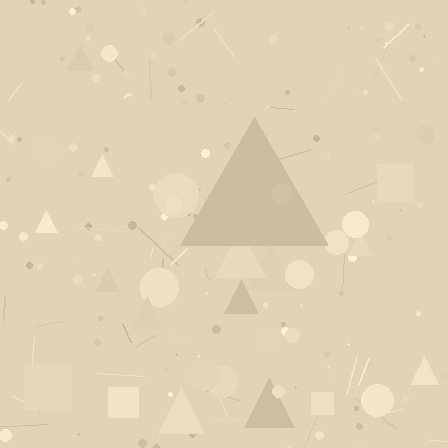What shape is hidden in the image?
A triangle is hidden in the image.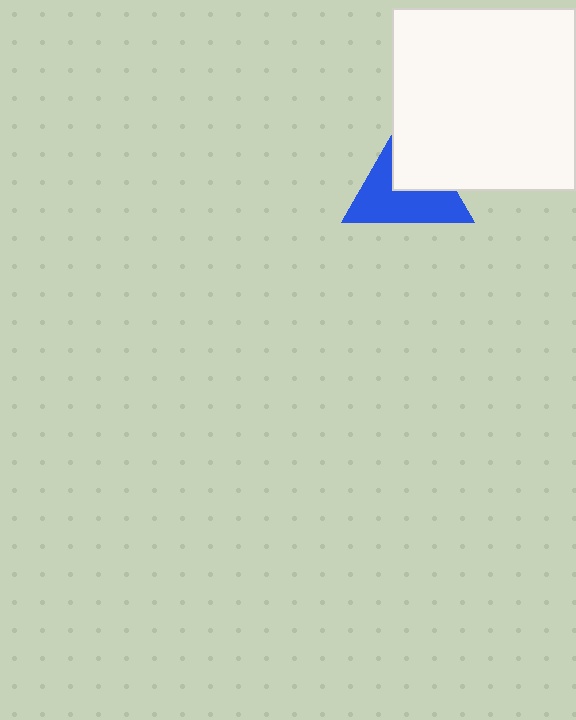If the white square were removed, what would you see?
You would see the complete blue triangle.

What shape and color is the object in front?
The object in front is a white square.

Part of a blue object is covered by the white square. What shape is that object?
It is a triangle.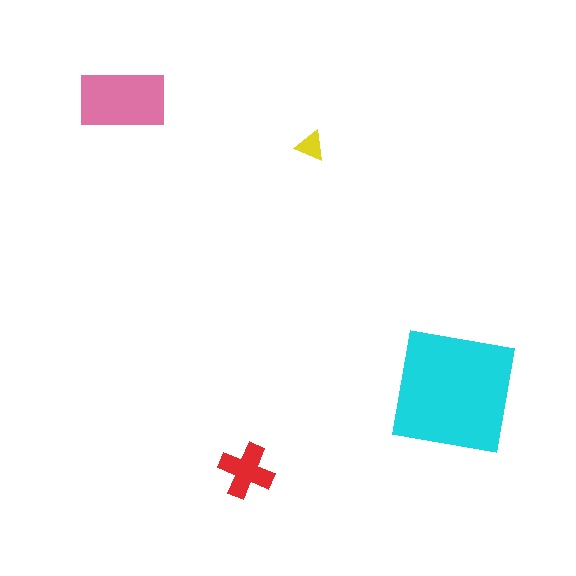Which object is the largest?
The cyan square.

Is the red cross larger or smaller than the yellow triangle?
Larger.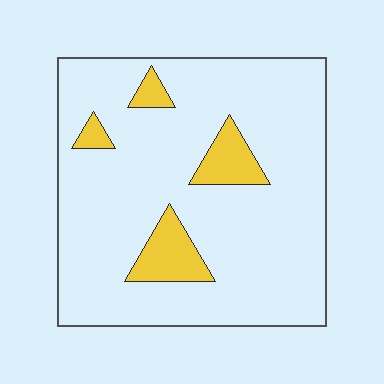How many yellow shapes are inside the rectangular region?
4.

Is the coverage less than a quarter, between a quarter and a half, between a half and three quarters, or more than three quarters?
Less than a quarter.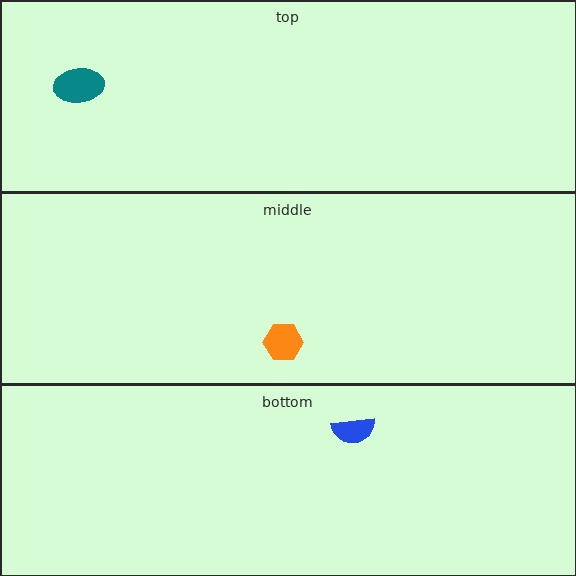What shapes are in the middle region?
The orange hexagon.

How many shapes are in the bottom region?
1.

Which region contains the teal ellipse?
The top region.